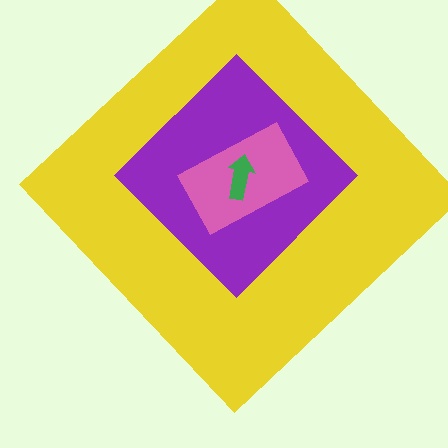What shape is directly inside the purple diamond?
The pink rectangle.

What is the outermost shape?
The yellow diamond.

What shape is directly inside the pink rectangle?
The green arrow.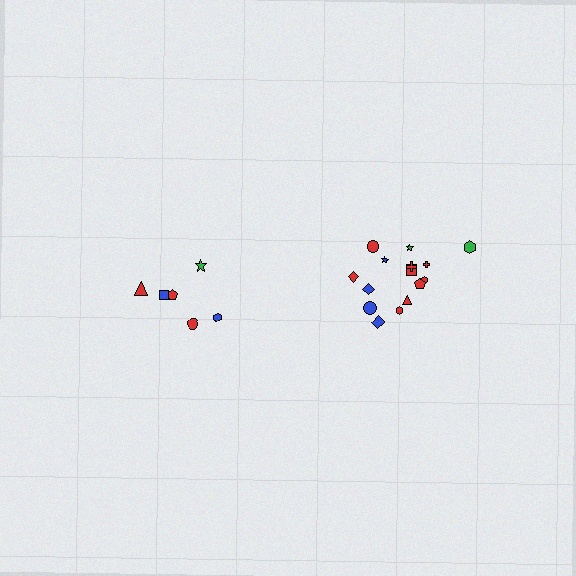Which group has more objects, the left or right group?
The right group.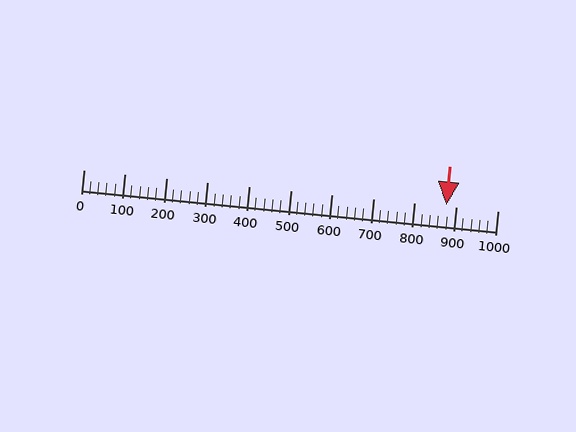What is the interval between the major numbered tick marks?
The major tick marks are spaced 100 units apart.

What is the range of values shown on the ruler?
The ruler shows values from 0 to 1000.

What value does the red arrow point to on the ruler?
The red arrow points to approximately 876.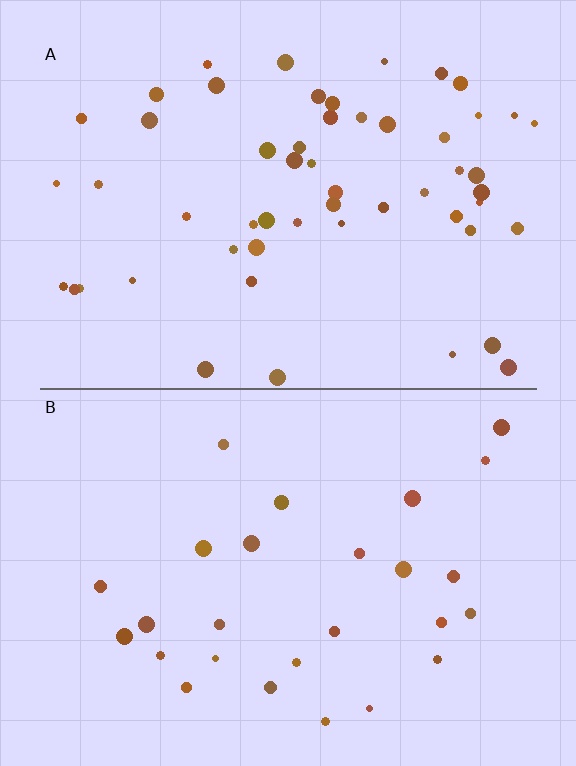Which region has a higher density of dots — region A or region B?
A (the top).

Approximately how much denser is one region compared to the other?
Approximately 2.0× — region A over region B.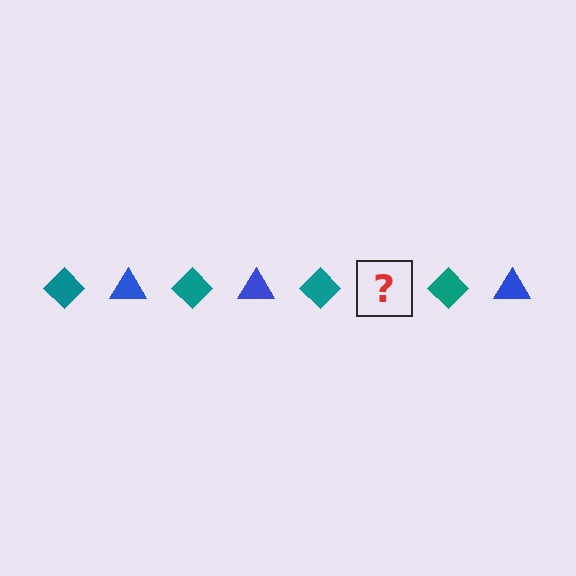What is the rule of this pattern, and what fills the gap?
The rule is that the pattern alternates between teal diamond and blue triangle. The gap should be filled with a blue triangle.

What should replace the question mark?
The question mark should be replaced with a blue triangle.